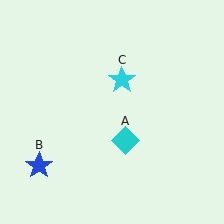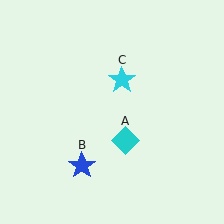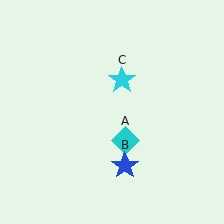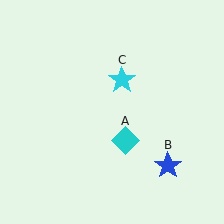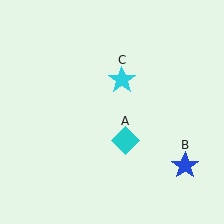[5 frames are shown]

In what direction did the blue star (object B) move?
The blue star (object B) moved right.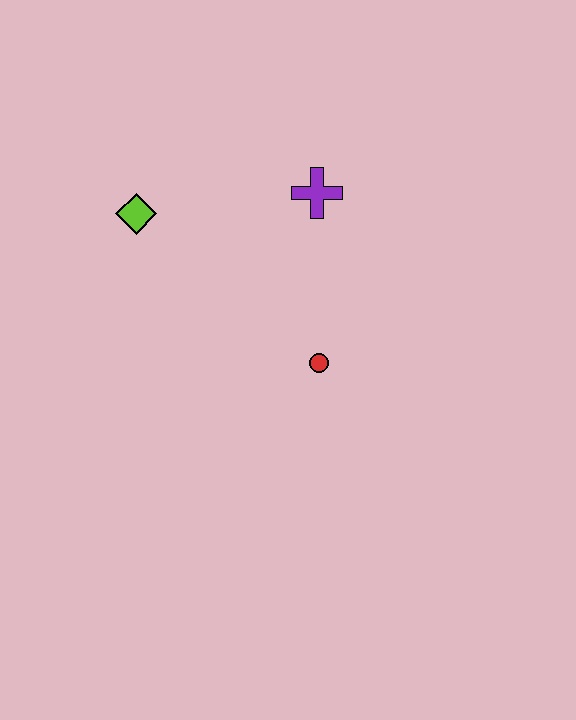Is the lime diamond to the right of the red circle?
No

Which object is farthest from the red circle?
The lime diamond is farthest from the red circle.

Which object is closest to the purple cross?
The red circle is closest to the purple cross.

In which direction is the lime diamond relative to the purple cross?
The lime diamond is to the left of the purple cross.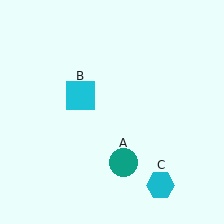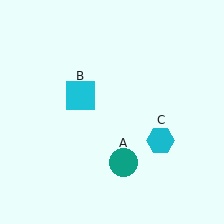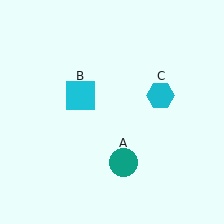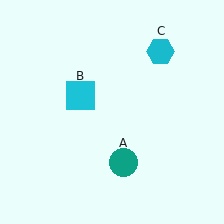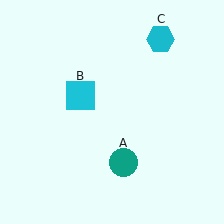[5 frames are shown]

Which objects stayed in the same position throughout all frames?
Teal circle (object A) and cyan square (object B) remained stationary.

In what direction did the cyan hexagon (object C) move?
The cyan hexagon (object C) moved up.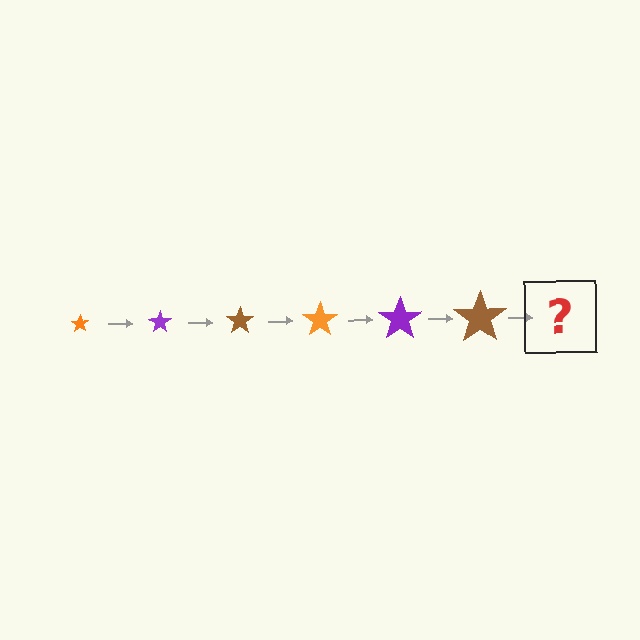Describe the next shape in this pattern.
It should be an orange star, larger than the previous one.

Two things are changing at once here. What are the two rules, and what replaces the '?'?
The two rules are that the star grows larger each step and the color cycles through orange, purple, and brown. The '?' should be an orange star, larger than the previous one.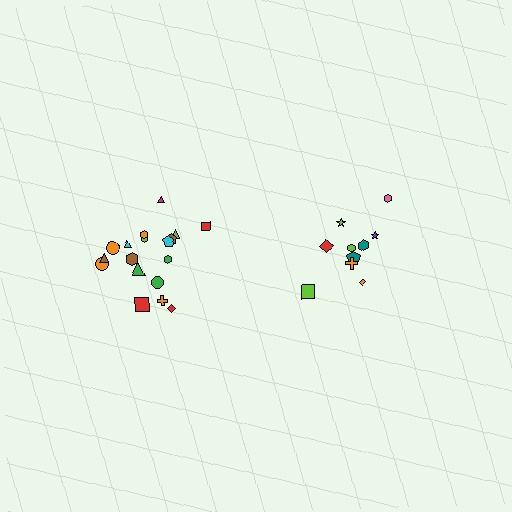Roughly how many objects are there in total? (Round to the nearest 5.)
Roughly 30 objects in total.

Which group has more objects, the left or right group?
The left group.